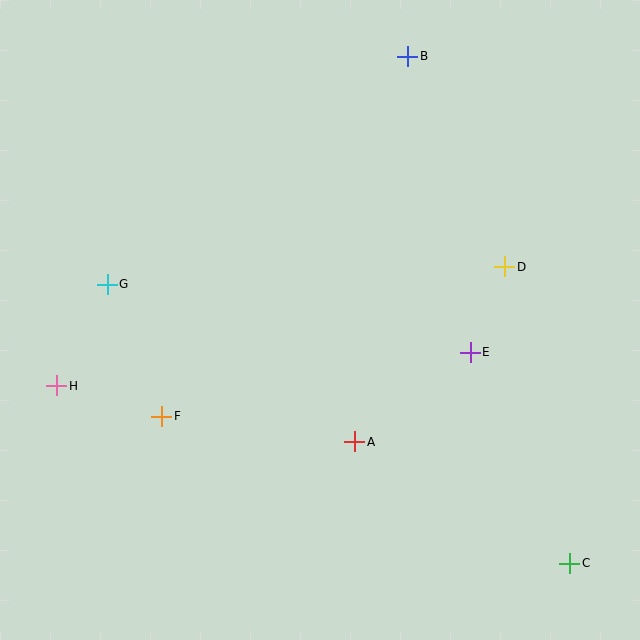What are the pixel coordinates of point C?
Point C is at (570, 563).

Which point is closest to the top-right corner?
Point B is closest to the top-right corner.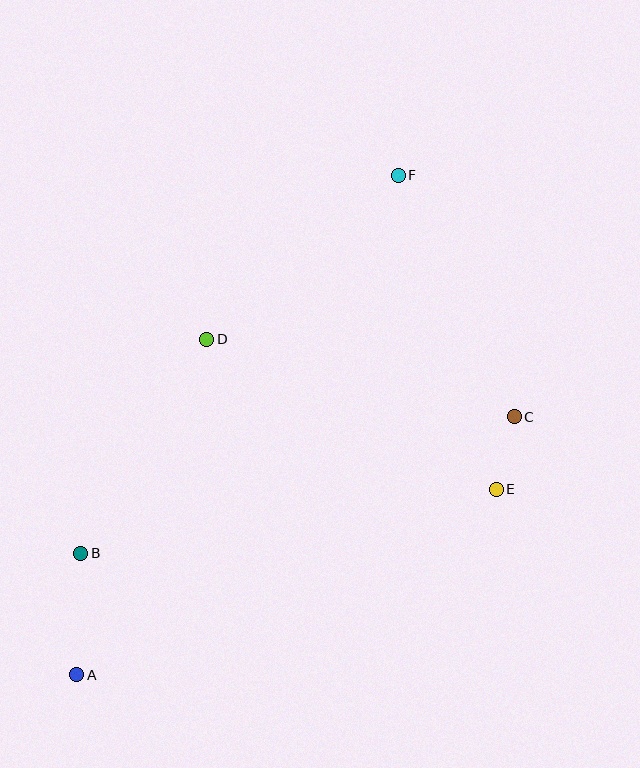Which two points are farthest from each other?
Points A and F are farthest from each other.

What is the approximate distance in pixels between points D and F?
The distance between D and F is approximately 252 pixels.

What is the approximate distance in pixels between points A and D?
The distance between A and D is approximately 360 pixels.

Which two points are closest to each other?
Points C and E are closest to each other.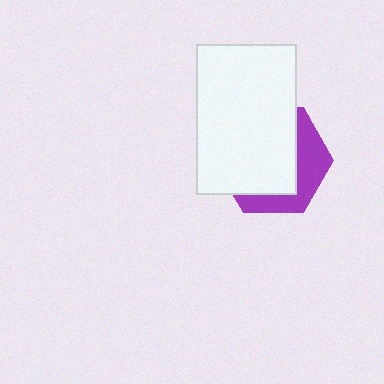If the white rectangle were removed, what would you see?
You would see the complete purple hexagon.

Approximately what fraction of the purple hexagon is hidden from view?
Roughly 66% of the purple hexagon is hidden behind the white rectangle.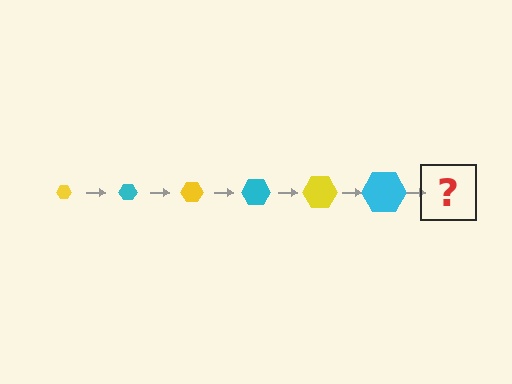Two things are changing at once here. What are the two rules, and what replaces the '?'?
The two rules are that the hexagon grows larger each step and the color cycles through yellow and cyan. The '?' should be a yellow hexagon, larger than the previous one.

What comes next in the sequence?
The next element should be a yellow hexagon, larger than the previous one.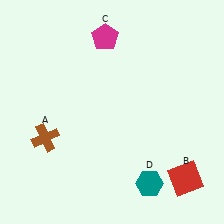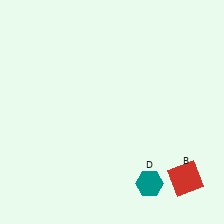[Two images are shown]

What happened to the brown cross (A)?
The brown cross (A) was removed in Image 2. It was in the bottom-left area of Image 1.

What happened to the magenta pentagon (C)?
The magenta pentagon (C) was removed in Image 2. It was in the top-left area of Image 1.